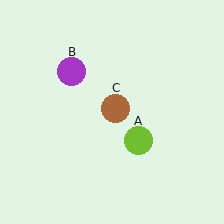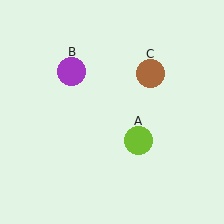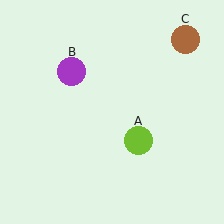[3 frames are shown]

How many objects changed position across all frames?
1 object changed position: brown circle (object C).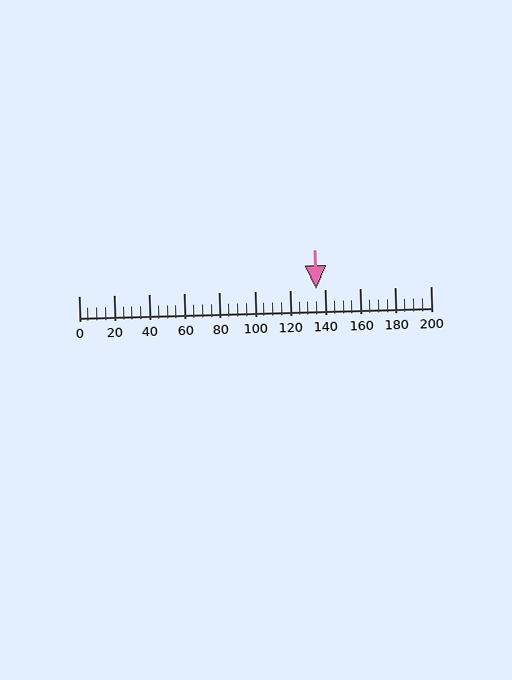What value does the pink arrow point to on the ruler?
The pink arrow points to approximately 135.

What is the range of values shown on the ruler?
The ruler shows values from 0 to 200.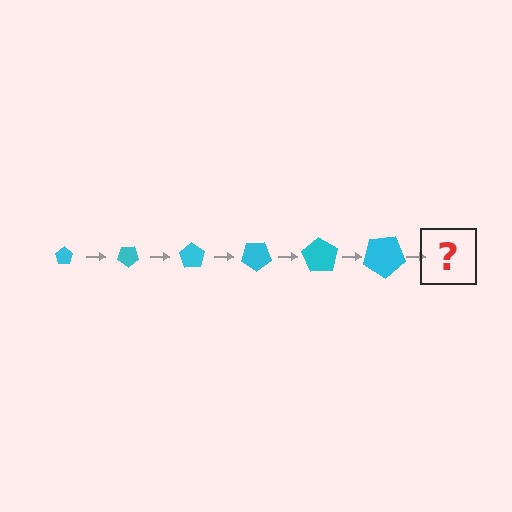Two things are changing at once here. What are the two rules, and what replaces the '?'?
The two rules are that the pentagon grows larger each step and it rotates 35 degrees each step. The '?' should be a pentagon, larger than the previous one and rotated 210 degrees from the start.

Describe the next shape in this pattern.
It should be a pentagon, larger than the previous one and rotated 210 degrees from the start.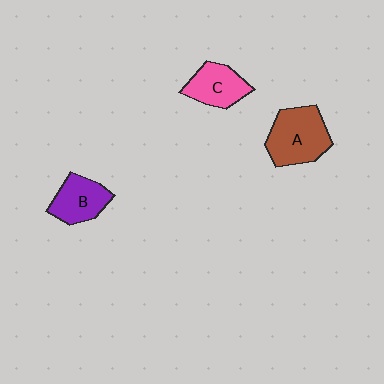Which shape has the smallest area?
Shape C (pink).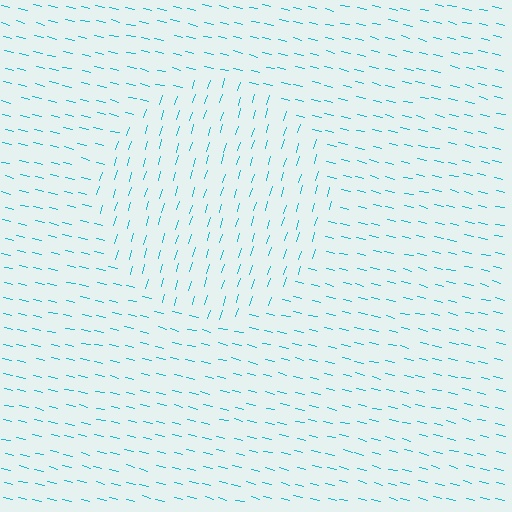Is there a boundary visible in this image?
Yes, there is a texture boundary formed by a change in line orientation.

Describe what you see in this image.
The image is filled with small cyan line segments. A circle region in the image has lines oriented differently from the surrounding lines, creating a visible texture boundary.